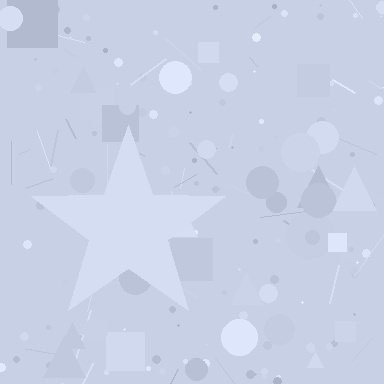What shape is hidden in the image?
A star is hidden in the image.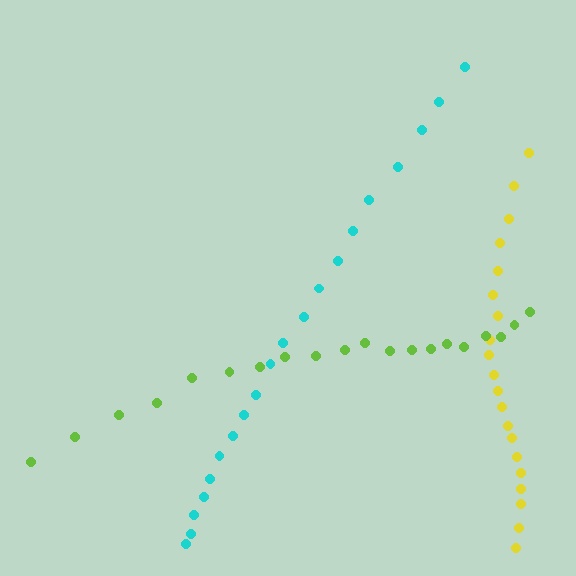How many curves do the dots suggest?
There are 3 distinct paths.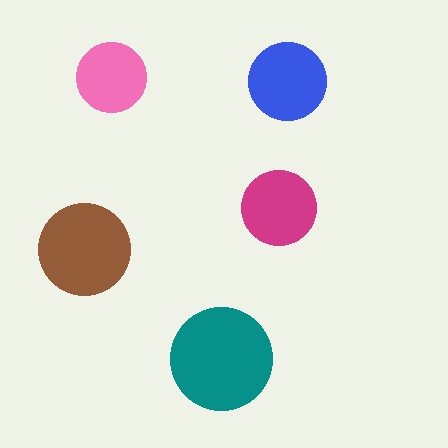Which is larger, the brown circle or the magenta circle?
The brown one.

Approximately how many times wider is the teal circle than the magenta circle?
About 1.5 times wider.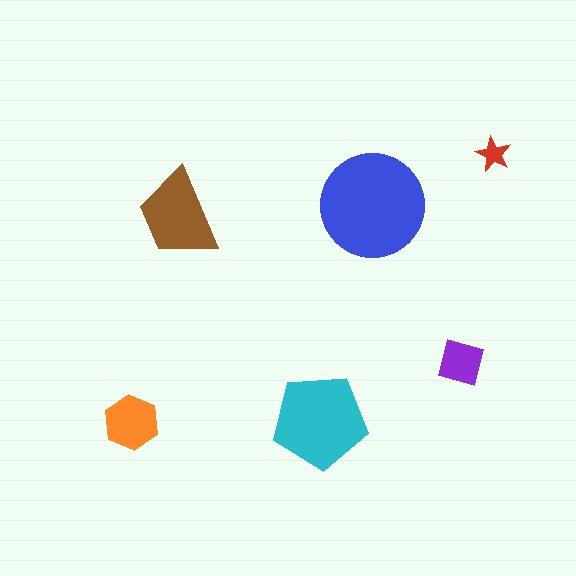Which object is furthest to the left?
The orange hexagon is leftmost.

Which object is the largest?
The blue circle.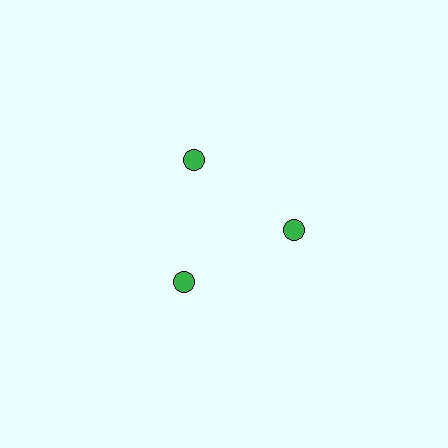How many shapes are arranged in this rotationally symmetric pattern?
There are 3 shapes, arranged in 3 groups of 1.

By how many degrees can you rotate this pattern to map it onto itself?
The pattern maps onto itself every 120 degrees of rotation.